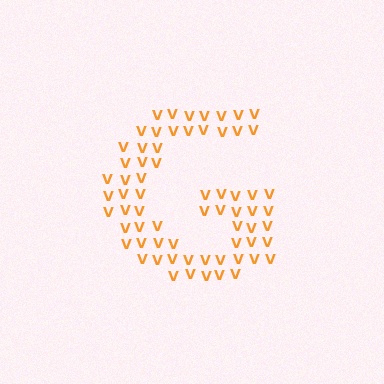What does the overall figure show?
The overall figure shows the letter G.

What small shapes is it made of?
It is made of small letter V's.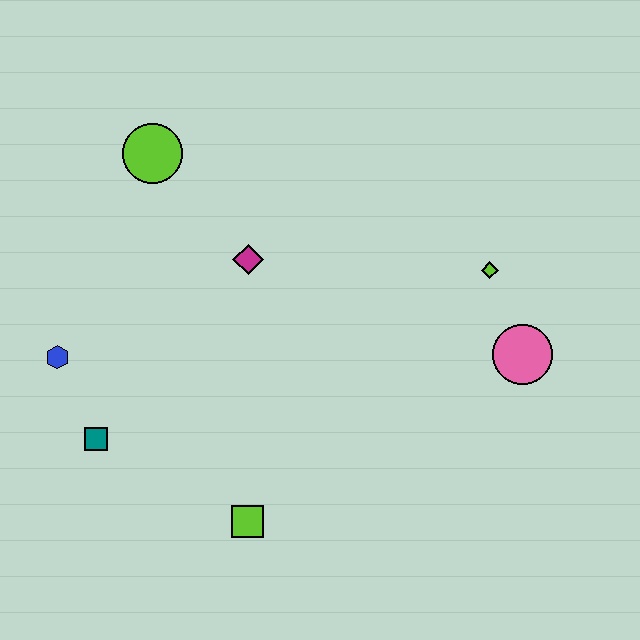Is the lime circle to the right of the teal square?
Yes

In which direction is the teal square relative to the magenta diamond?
The teal square is below the magenta diamond.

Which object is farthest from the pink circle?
The blue hexagon is farthest from the pink circle.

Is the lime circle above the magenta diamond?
Yes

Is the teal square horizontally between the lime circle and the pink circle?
No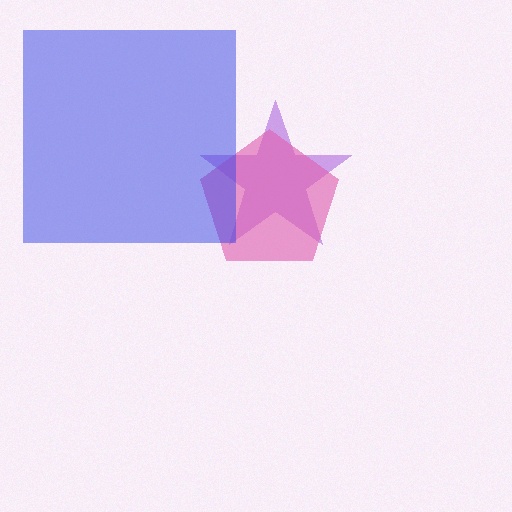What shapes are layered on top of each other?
The layered shapes are: a purple star, a pink pentagon, a blue square.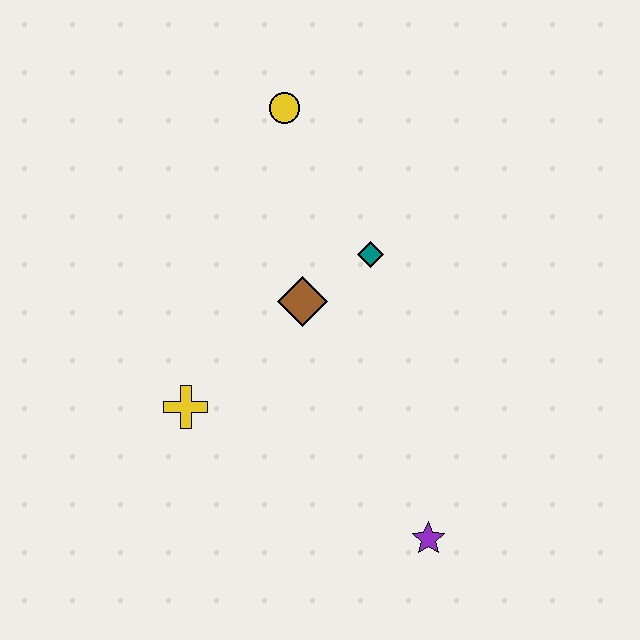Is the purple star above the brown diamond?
No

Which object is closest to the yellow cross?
The brown diamond is closest to the yellow cross.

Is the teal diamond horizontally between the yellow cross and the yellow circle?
No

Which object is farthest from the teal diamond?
The purple star is farthest from the teal diamond.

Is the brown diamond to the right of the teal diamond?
No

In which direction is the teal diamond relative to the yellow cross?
The teal diamond is to the right of the yellow cross.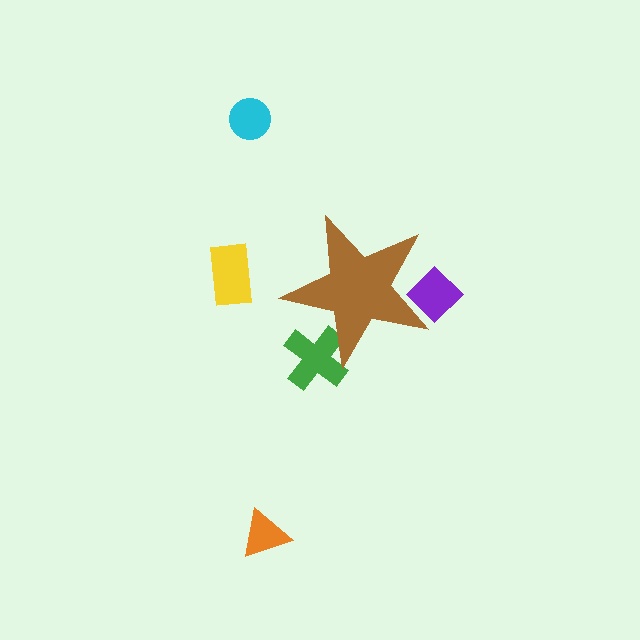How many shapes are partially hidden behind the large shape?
2 shapes are partially hidden.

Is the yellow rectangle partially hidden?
No, the yellow rectangle is fully visible.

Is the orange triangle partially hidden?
No, the orange triangle is fully visible.